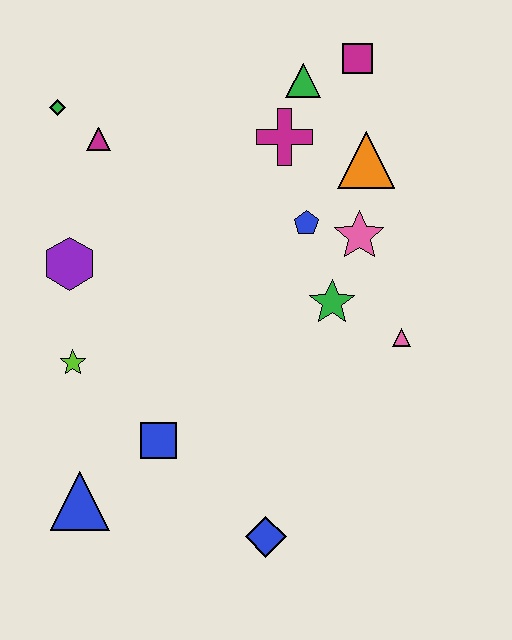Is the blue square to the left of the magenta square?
Yes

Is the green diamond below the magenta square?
Yes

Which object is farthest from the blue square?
The magenta square is farthest from the blue square.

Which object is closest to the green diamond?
The magenta triangle is closest to the green diamond.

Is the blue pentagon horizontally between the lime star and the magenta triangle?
No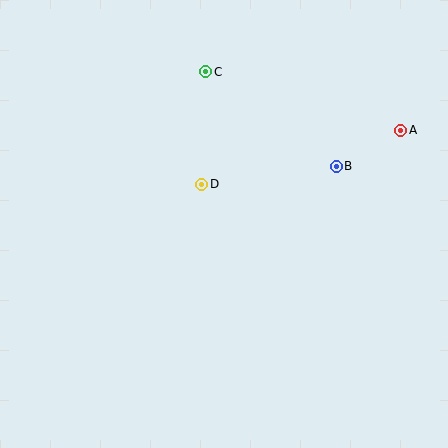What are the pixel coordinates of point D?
Point D is at (202, 184).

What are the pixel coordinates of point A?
Point A is at (401, 130).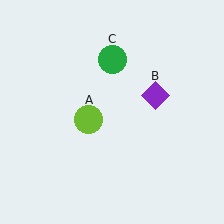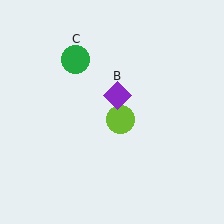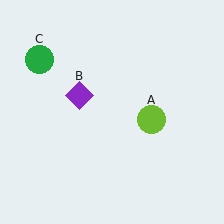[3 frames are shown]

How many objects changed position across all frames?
3 objects changed position: lime circle (object A), purple diamond (object B), green circle (object C).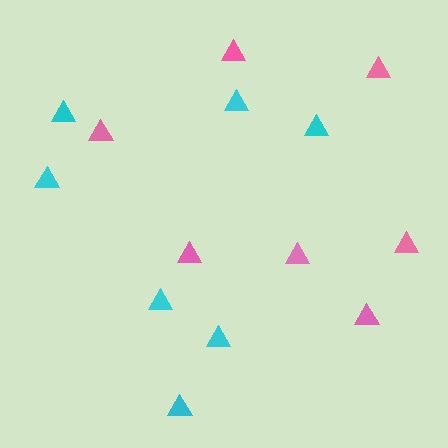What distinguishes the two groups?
There are 2 groups: one group of pink triangles (7) and one group of cyan triangles (7).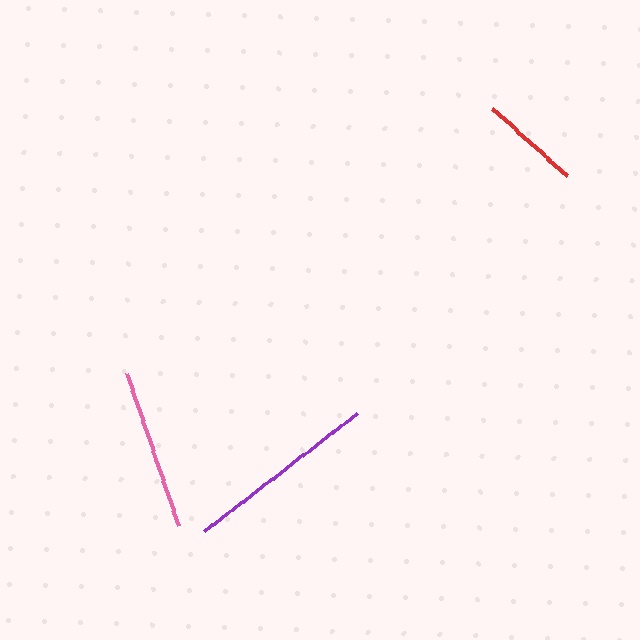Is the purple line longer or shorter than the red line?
The purple line is longer than the red line.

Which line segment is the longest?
The purple line is the longest at approximately 193 pixels.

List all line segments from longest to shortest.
From longest to shortest: purple, pink, red.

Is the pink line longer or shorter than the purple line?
The purple line is longer than the pink line.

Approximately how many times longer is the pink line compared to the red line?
The pink line is approximately 1.6 times the length of the red line.